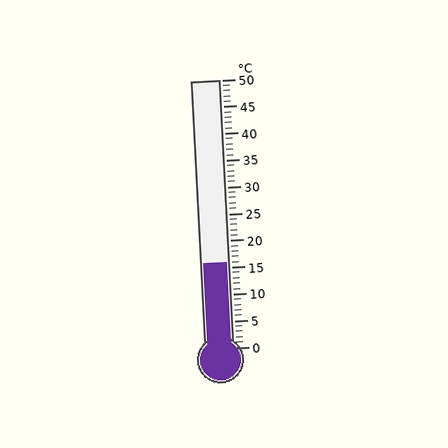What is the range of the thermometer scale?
The thermometer scale ranges from 0°C to 50°C.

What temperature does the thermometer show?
The thermometer shows approximately 16°C.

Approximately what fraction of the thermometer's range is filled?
The thermometer is filled to approximately 30% of its range.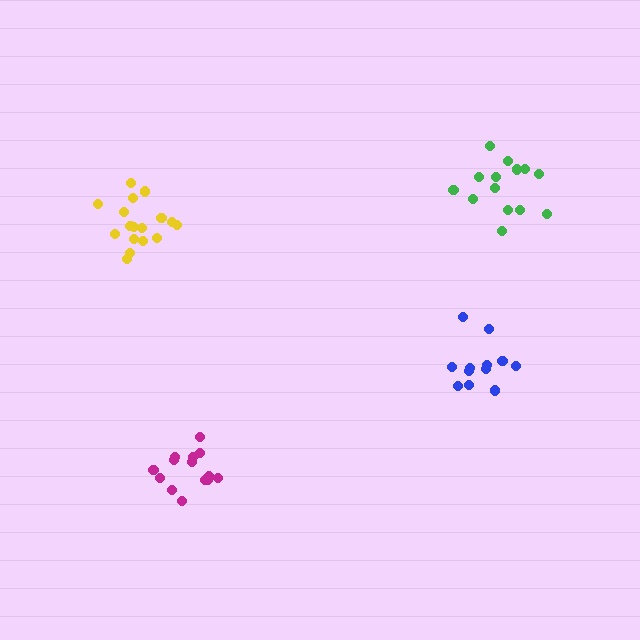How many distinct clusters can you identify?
There are 4 distinct clusters.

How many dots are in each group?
Group 1: 17 dots, Group 2: 12 dots, Group 3: 14 dots, Group 4: 14 dots (57 total).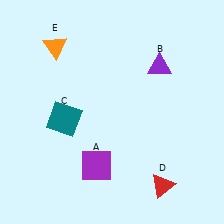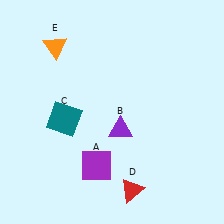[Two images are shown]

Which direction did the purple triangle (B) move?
The purple triangle (B) moved down.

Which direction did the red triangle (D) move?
The red triangle (D) moved left.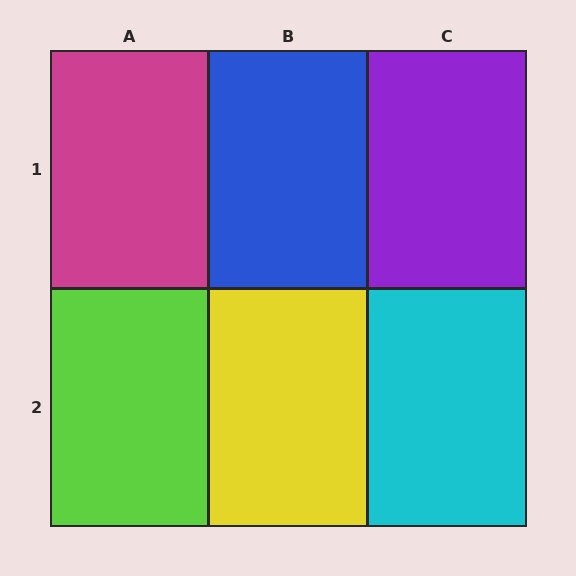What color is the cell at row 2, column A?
Lime.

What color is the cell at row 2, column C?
Cyan.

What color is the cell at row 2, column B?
Yellow.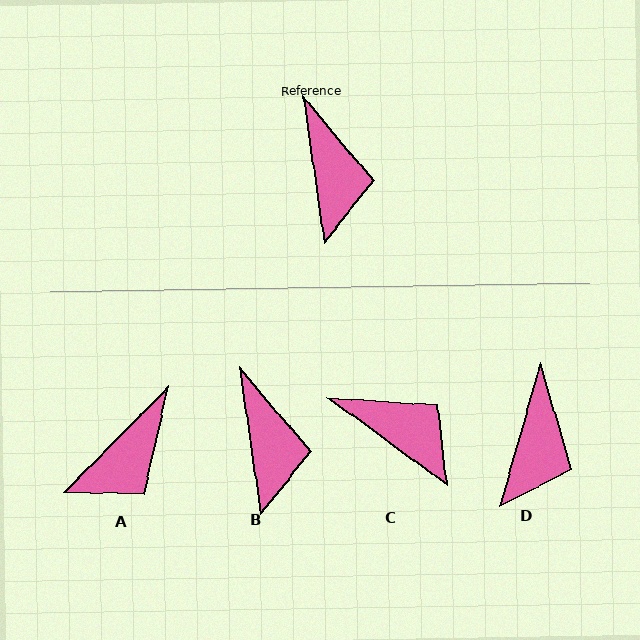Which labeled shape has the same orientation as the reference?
B.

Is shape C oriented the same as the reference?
No, it is off by about 46 degrees.